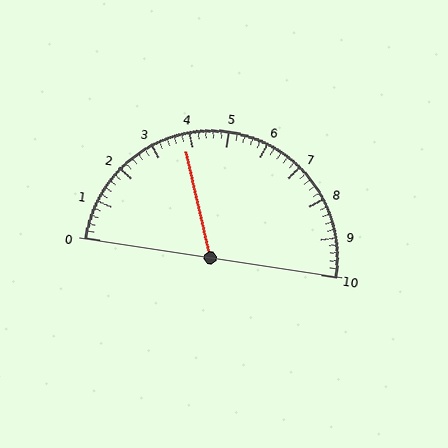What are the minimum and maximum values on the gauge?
The gauge ranges from 0 to 10.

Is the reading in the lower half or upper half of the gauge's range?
The reading is in the lower half of the range (0 to 10).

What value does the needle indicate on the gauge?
The needle indicates approximately 3.8.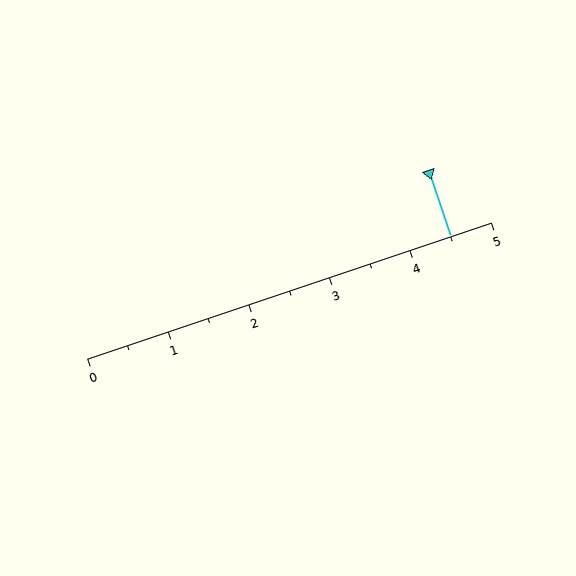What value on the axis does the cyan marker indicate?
The marker indicates approximately 4.5.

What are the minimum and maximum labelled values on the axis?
The axis runs from 0 to 5.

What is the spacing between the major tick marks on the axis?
The major ticks are spaced 1 apart.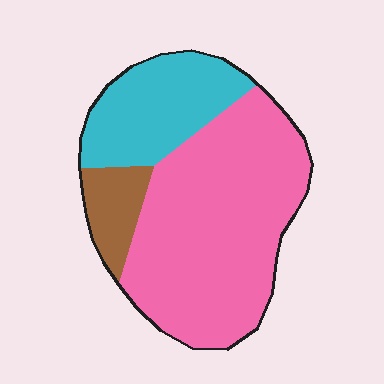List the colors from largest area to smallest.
From largest to smallest: pink, cyan, brown.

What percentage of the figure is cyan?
Cyan covers 26% of the figure.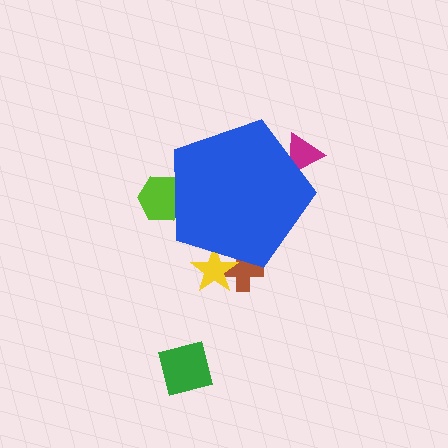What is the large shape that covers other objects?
A blue pentagon.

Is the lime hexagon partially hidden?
Yes, the lime hexagon is partially hidden behind the blue pentagon.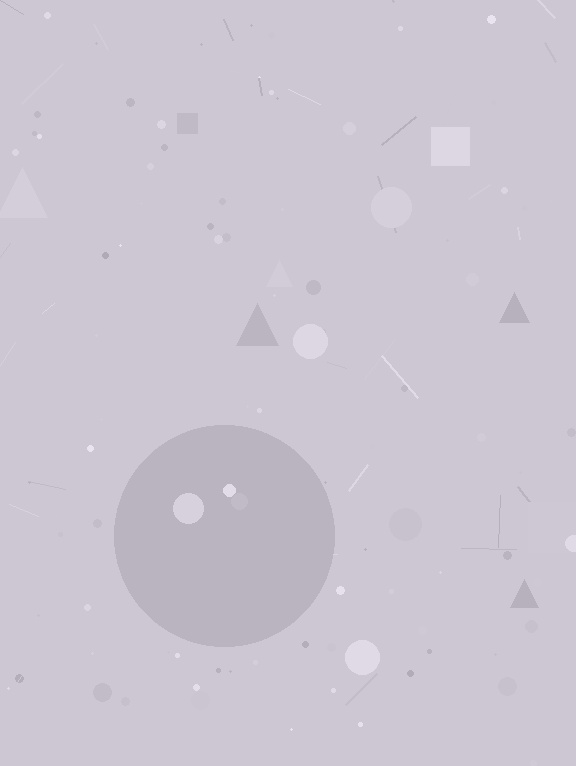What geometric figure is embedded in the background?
A circle is embedded in the background.